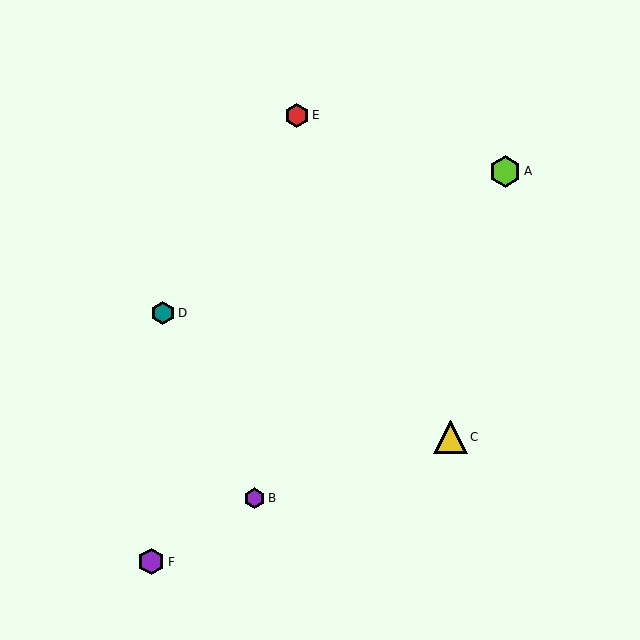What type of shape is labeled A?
Shape A is a lime hexagon.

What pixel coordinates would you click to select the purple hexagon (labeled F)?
Click at (151, 562) to select the purple hexagon F.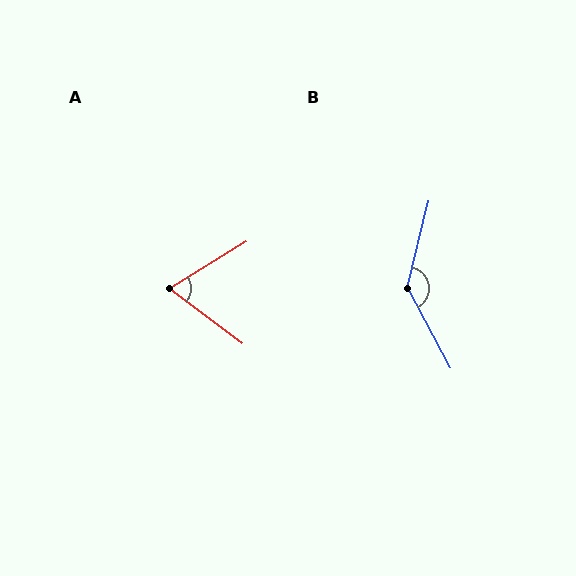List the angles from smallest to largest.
A (68°), B (138°).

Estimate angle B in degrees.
Approximately 138 degrees.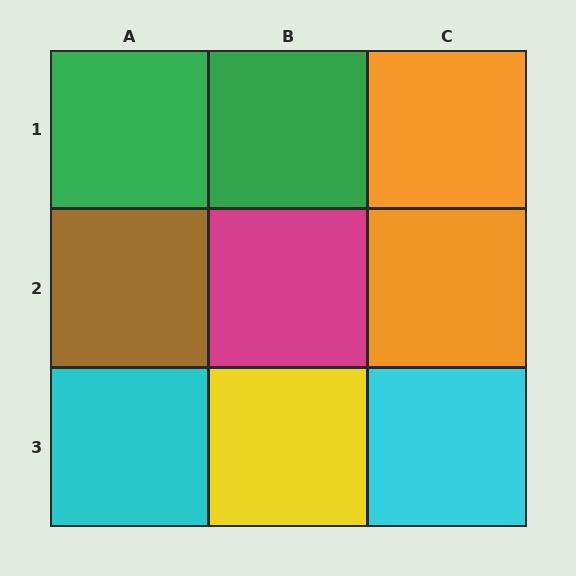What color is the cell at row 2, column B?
Magenta.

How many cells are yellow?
1 cell is yellow.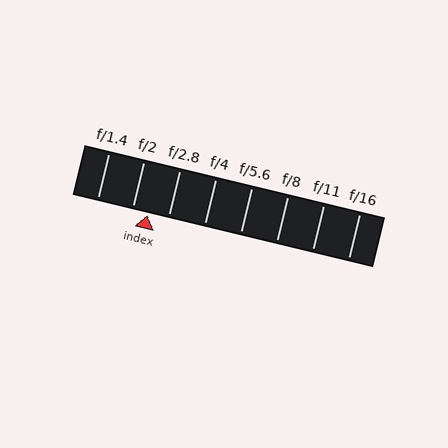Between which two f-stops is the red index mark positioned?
The index mark is between f/2 and f/2.8.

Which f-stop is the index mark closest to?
The index mark is closest to f/2.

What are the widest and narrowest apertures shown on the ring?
The widest aperture shown is f/1.4 and the narrowest is f/16.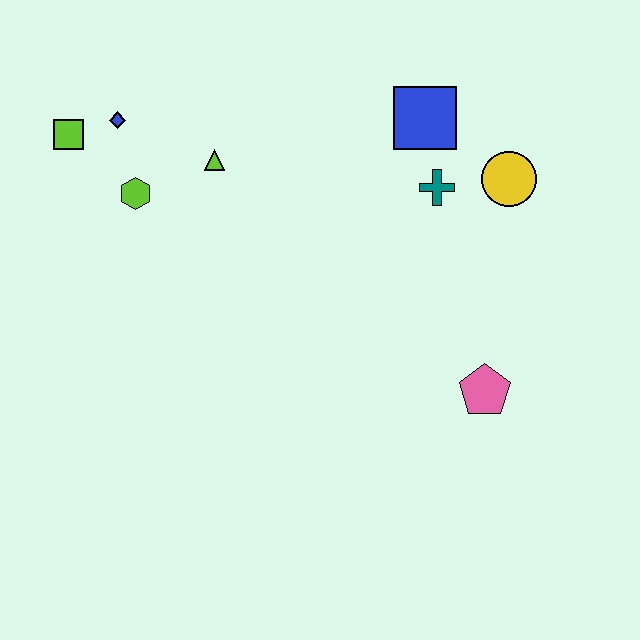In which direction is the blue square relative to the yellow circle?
The blue square is to the left of the yellow circle.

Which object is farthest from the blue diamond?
The pink pentagon is farthest from the blue diamond.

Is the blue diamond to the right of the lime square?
Yes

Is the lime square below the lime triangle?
No